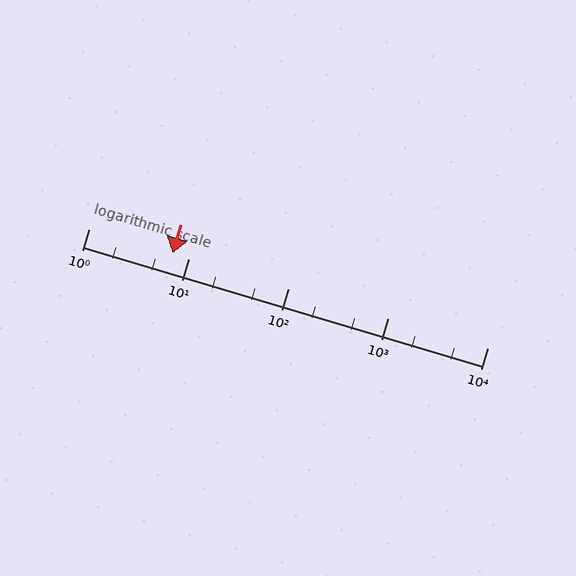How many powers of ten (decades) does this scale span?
The scale spans 4 decades, from 1 to 10000.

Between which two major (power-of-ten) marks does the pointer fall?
The pointer is between 1 and 10.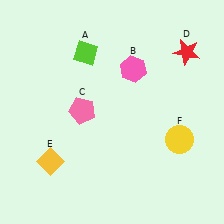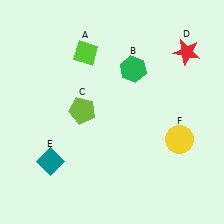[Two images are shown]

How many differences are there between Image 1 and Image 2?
There are 3 differences between the two images.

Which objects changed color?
B changed from pink to green. C changed from pink to lime. E changed from yellow to teal.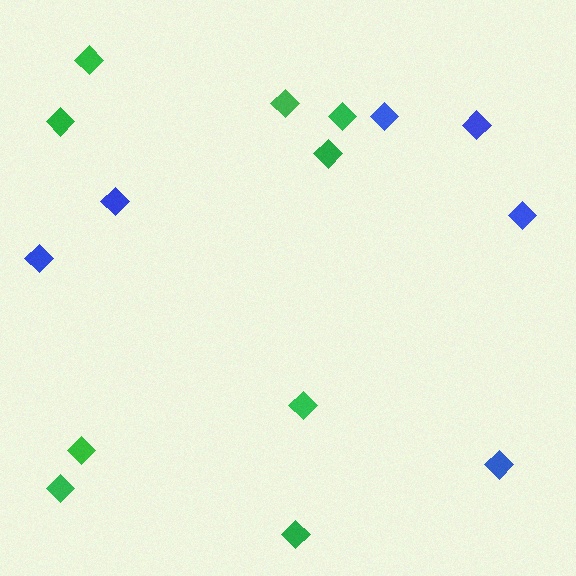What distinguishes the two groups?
There are 2 groups: one group of green diamonds (9) and one group of blue diamonds (6).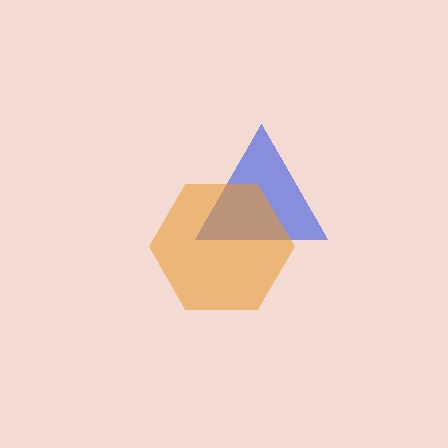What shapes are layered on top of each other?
The layered shapes are: a blue triangle, an orange hexagon.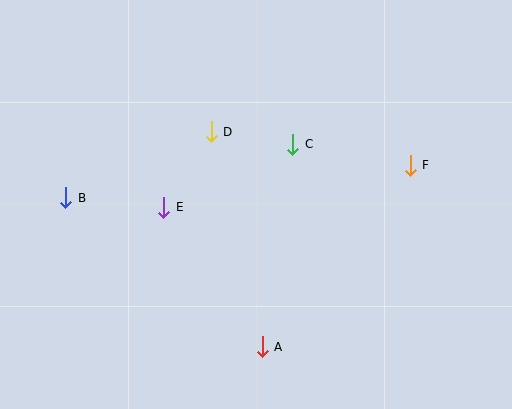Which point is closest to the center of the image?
Point C at (293, 144) is closest to the center.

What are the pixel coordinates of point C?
Point C is at (293, 144).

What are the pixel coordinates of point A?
Point A is at (262, 347).